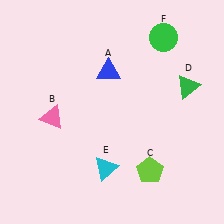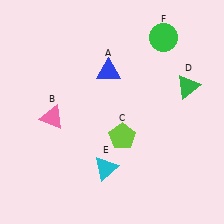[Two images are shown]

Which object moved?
The lime pentagon (C) moved up.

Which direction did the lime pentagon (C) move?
The lime pentagon (C) moved up.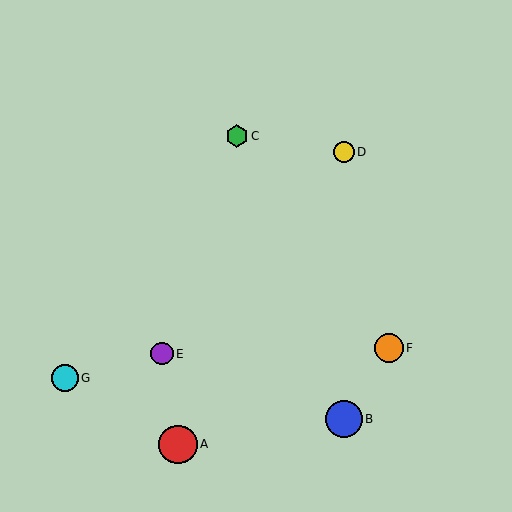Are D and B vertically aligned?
Yes, both are at x≈344.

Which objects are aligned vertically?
Objects B, D are aligned vertically.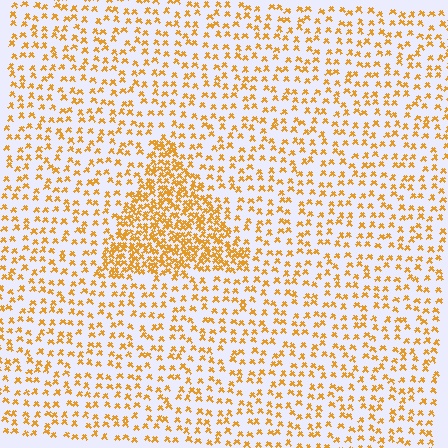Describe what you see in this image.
The image contains small orange elements arranged at two different densities. A triangle-shaped region is visible where the elements are more densely packed than the surrounding area.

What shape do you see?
I see a triangle.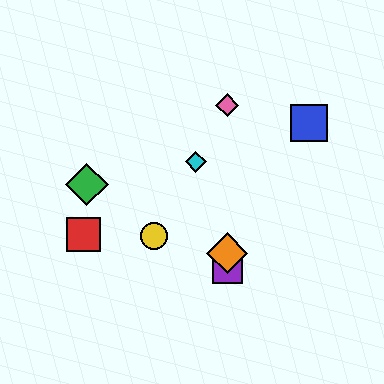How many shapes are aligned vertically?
3 shapes (the purple square, the orange diamond, the pink diamond) are aligned vertically.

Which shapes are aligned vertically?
The purple square, the orange diamond, the pink diamond are aligned vertically.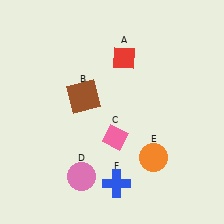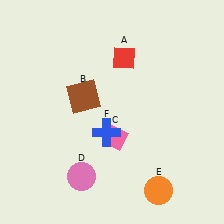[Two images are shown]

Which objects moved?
The objects that moved are: the orange circle (E), the blue cross (F).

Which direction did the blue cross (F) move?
The blue cross (F) moved up.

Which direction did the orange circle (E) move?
The orange circle (E) moved down.